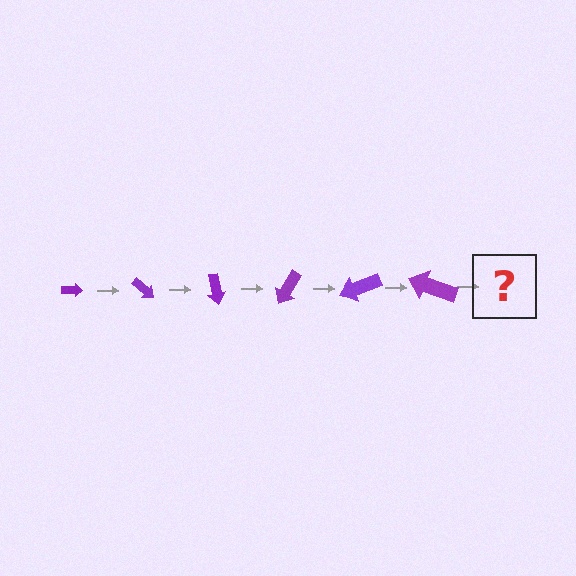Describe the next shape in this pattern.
It should be an arrow, larger than the previous one and rotated 240 degrees from the start.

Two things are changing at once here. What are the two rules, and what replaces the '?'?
The two rules are that the arrow grows larger each step and it rotates 40 degrees each step. The '?' should be an arrow, larger than the previous one and rotated 240 degrees from the start.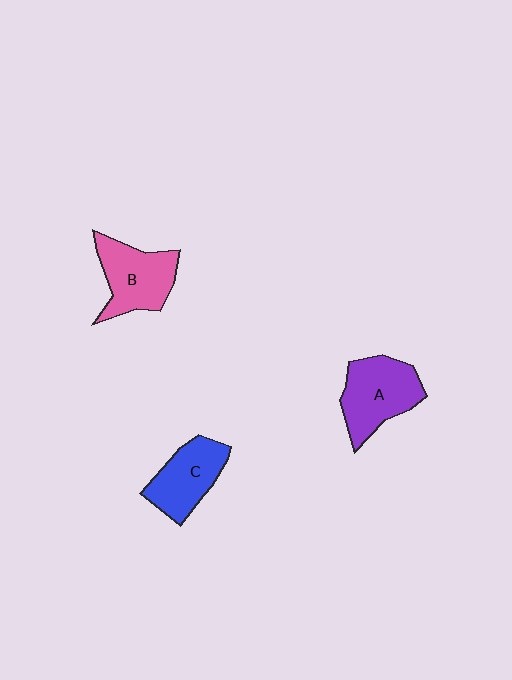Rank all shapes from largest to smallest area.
From largest to smallest: A (purple), B (pink), C (blue).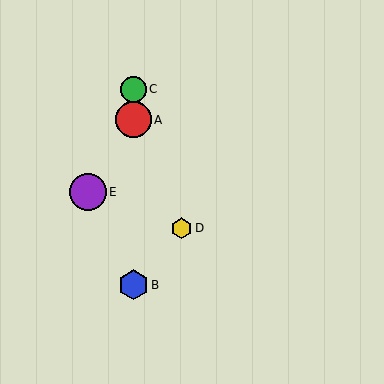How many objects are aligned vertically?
3 objects (A, B, C) are aligned vertically.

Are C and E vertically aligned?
No, C is at x≈133 and E is at x≈88.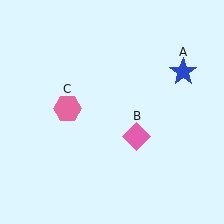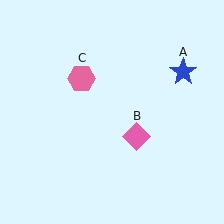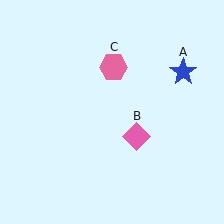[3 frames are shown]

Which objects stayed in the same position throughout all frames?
Blue star (object A) and pink diamond (object B) remained stationary.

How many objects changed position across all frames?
1 object changed position: pink hexagon (object C).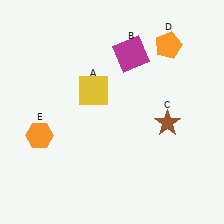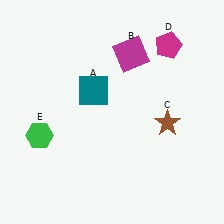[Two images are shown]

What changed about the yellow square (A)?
In Image 1, A is yellow. In Image 2, it changed to teal.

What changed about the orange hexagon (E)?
In Image 1, E is orange. In Image 2, it changed to green.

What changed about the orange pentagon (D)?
In Image 1, D is orange. In Image 2, it changed to magenta.